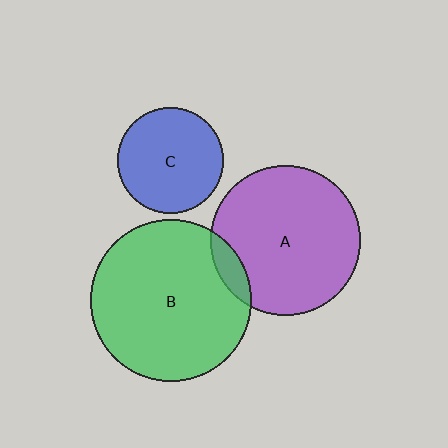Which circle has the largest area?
Circle B (green).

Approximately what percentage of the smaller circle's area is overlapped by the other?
Approximately 10%.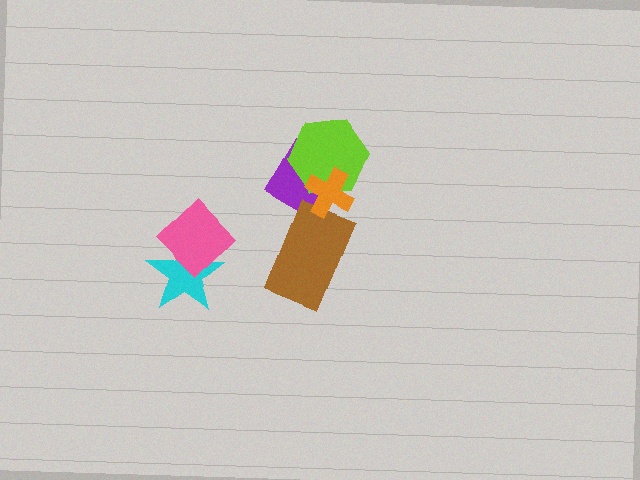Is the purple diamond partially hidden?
Yes, it is partially covered by another shape.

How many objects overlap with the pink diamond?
1 object overlaps with the pink diamond.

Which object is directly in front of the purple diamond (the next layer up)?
The brown rectangle is directly in front of the purple diamond.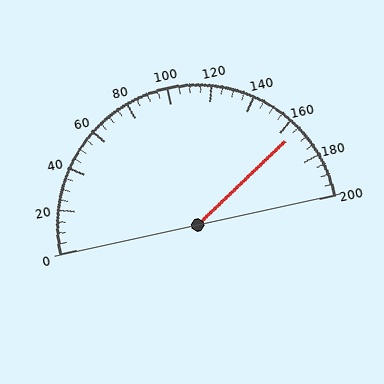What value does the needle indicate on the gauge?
The needle indicates approximately 165.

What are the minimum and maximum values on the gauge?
The gauge ranges from 0 to 200.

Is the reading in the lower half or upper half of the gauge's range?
The reading is in the upper half of the range (0 to 200).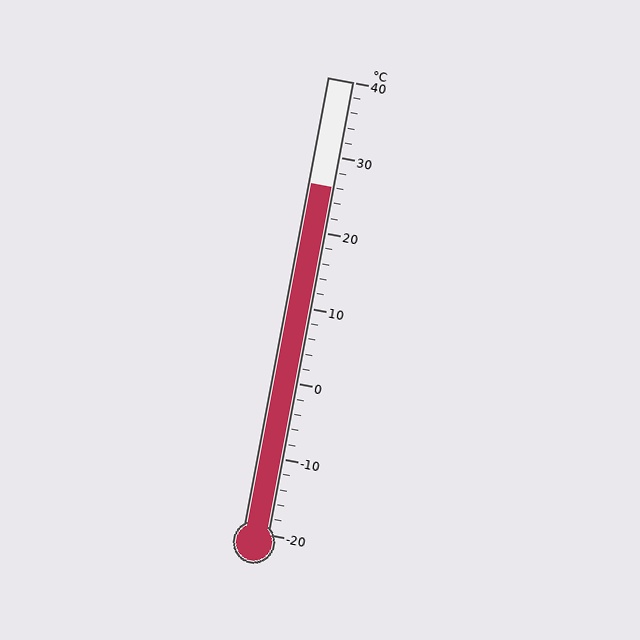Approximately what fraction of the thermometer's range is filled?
The thermometer is filled to approximately 75% of its range.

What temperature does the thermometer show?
The thermometer shows approximately 26°C.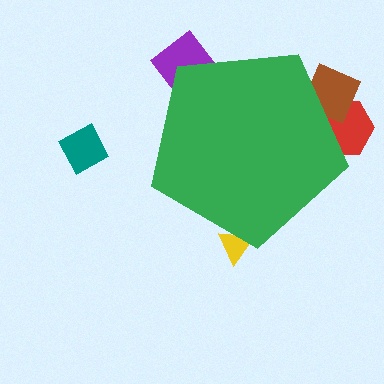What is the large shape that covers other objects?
A green pentagon.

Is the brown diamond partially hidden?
Yes, the brown diamond is partially hidden behind the green pentagon.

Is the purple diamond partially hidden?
Yes, the purple diamond is partially hidden behind the green pentagon.